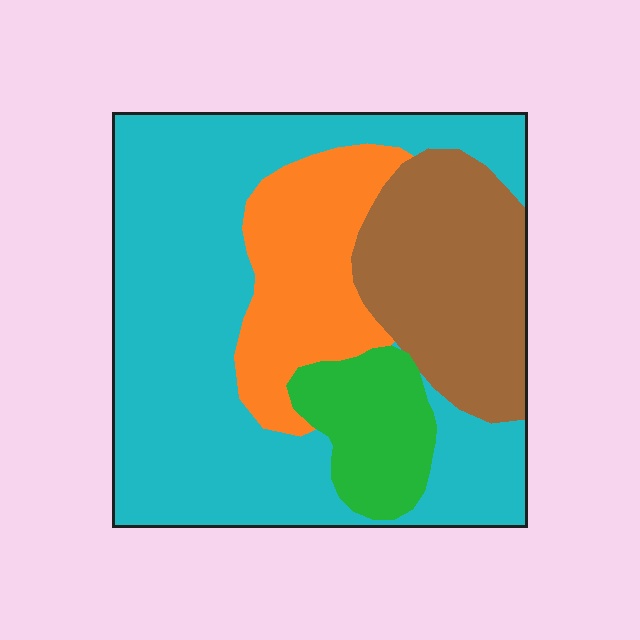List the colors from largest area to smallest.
From largest to smallest: cyan, brown, orange, green.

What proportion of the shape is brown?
Brown takes up about one fifth (1/5) of the shape.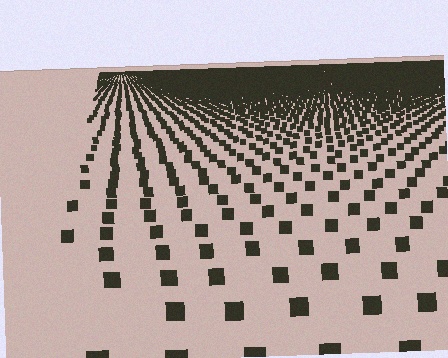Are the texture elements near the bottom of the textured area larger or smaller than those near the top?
Larger. Near the bottom, elements are closer to the viewer and appear at a bigger on-screen size.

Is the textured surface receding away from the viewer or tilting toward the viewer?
The surface is receding away from the viewer. Texture elements get smaller and denser toward the top.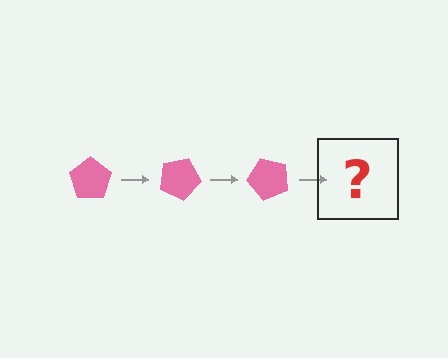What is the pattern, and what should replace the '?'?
The pattern is that the pentagon rotates 25 degrees each step. The '?' should be a pink pentagon rotated 75 degrees.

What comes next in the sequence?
The next element should be a pink pentagon rotated 75 degrees.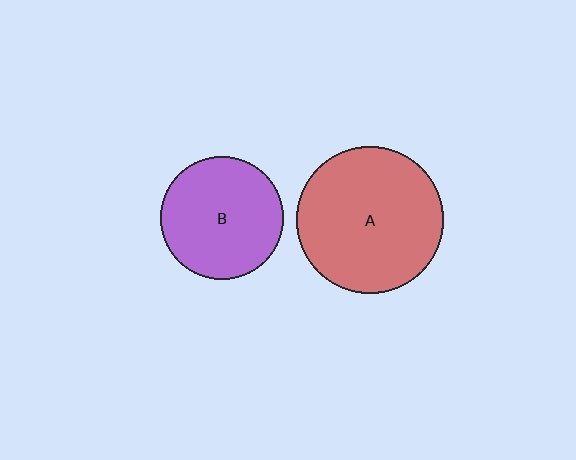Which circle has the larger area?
Circle A (red).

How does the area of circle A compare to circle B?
Approximately 1.4 times.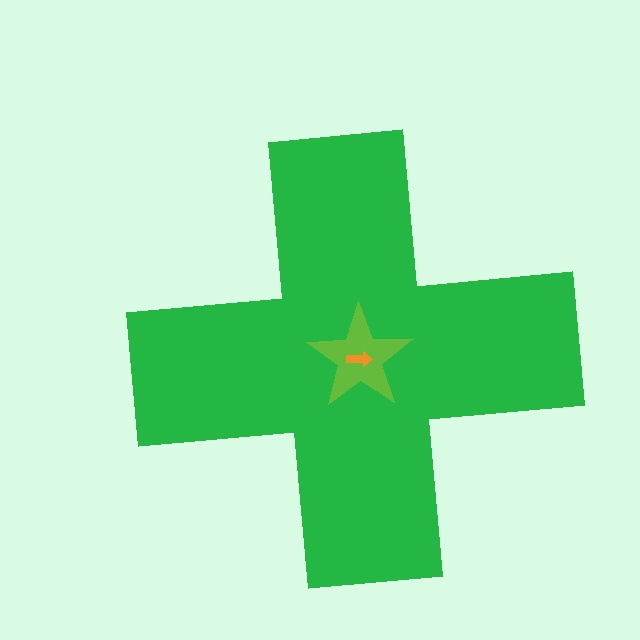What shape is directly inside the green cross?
The lime star.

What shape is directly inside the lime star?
The orange arrow.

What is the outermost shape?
The green cross.